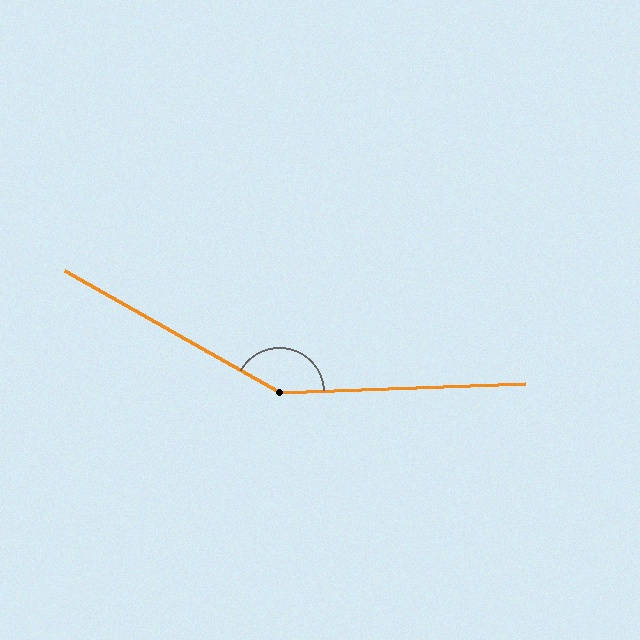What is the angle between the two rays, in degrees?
Approximately 148 degrees.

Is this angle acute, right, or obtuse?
It is obtuse.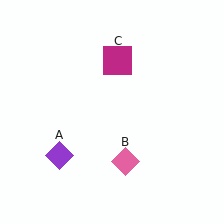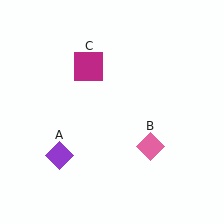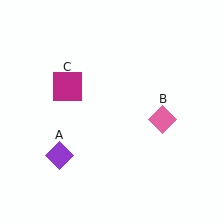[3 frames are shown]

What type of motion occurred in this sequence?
The pink diamond (object B), magenta square (object C) rotated counterclockwise around the center of the scene.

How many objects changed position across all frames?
2 objects changed position: pink diamond (object B), magenta square (object C).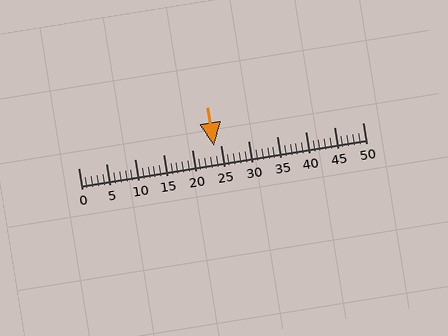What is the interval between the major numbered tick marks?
The major tick marks are spaced 5 units apart.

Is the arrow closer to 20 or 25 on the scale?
The arrow is closer to 25.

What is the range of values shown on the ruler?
The ruler shows values from 0 to 50.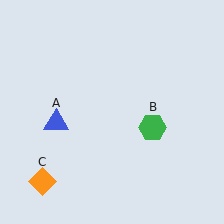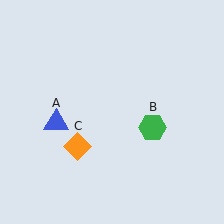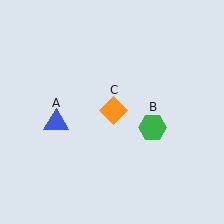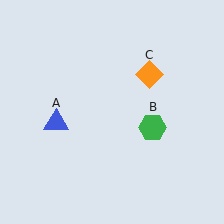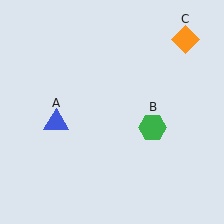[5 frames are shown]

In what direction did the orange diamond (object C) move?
The orange diamond (object C) moved up and to the right.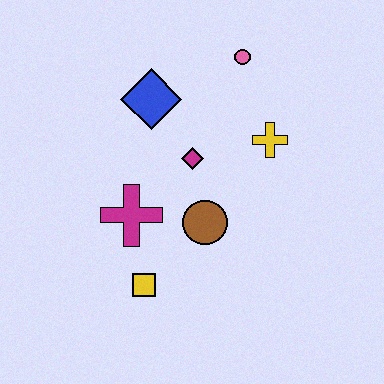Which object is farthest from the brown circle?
The pink circle is farthest from the brown circle.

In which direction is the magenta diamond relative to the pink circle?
The magenta diamond is below the pink circle.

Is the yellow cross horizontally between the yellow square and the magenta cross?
No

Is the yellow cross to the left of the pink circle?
No